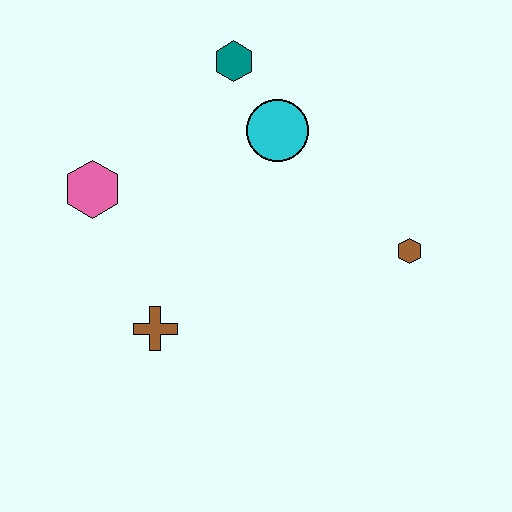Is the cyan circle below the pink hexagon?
No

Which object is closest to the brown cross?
The pink hexagon is closest to the brown cross.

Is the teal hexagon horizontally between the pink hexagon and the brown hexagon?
Yes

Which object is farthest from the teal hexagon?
The brown cross is farthest from the teal hexagon.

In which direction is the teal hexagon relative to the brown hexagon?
The teal hexagon is above the brown hexagon.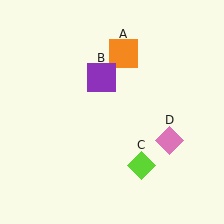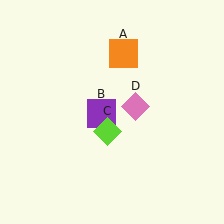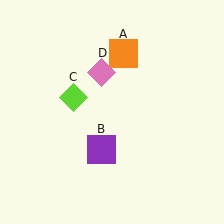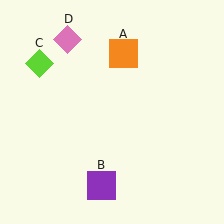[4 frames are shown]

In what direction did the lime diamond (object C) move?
The lime diamond (object C) moved up and to the left.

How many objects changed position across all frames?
3 objects changed position: purple square (object B), lime diamond (object C), pink diamond (object D).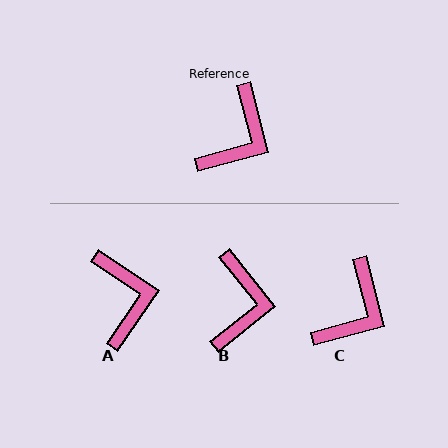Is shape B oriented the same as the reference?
No, it is off by about 24 degrees.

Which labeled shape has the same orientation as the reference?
C.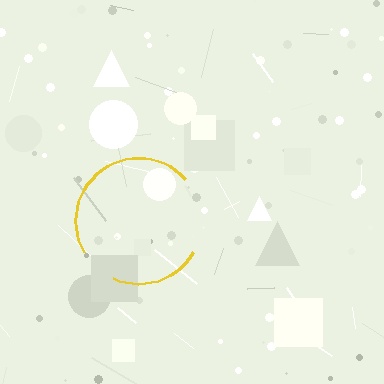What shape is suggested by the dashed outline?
The dashed outline suggests a circle.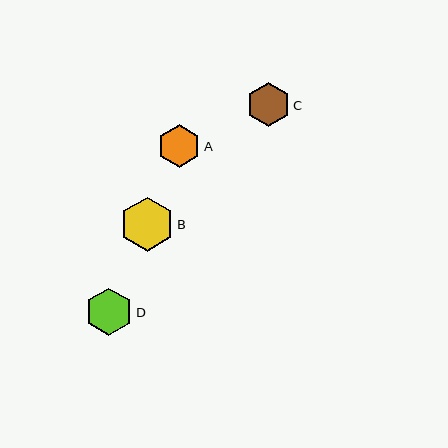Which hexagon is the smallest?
Hexagon A is the smallest with a size of approximately 43 pixels.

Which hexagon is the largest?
Hexagon B is the largest with a size of approximately 54 pixels.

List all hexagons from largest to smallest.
From largest to smallest: B, D, C, A.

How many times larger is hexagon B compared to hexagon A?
Hexagon B is approximately 1.3 times the size of hexagon A.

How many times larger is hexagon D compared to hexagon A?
Hexagon D is approximately 1.1 times the size of hexagon A.